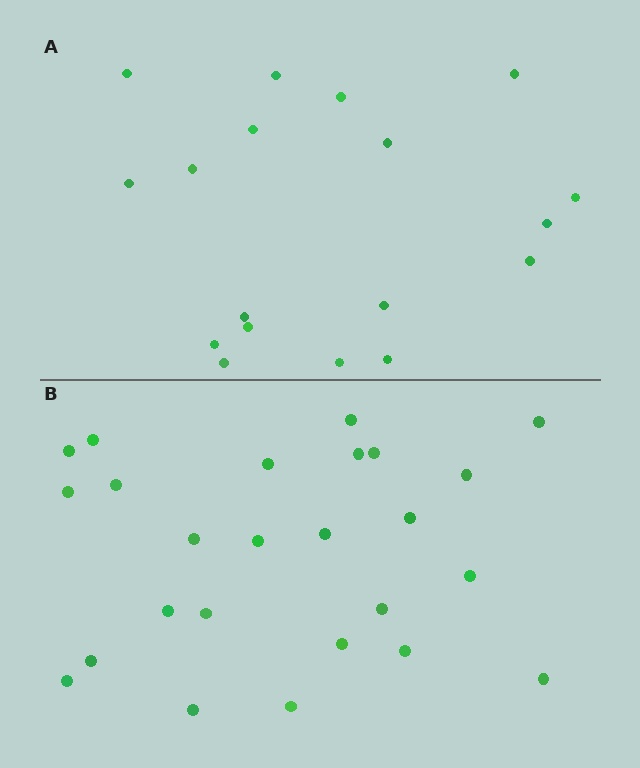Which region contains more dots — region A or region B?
Region B (the bottom region) has more dots.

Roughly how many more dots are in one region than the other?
Region B has roughly 8 or so more dots than region A.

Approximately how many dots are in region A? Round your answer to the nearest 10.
About 20 dots. (The exact count is 18, which rounds to 20.)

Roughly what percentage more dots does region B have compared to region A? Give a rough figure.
About 40% more.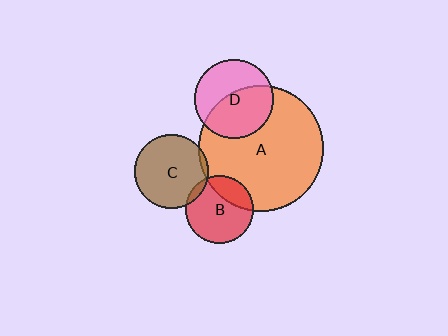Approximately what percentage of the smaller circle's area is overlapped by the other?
Approximately 5%.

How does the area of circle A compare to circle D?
Approximately 2.5 times.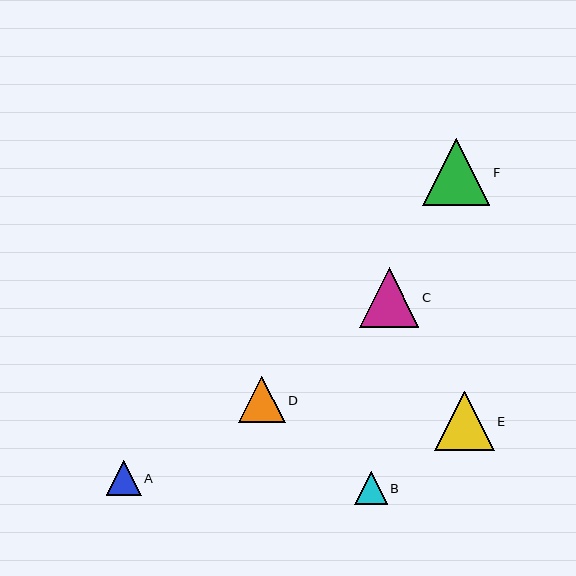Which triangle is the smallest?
Triangle B is the smallest with a size of approximately 33 pixels.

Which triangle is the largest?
Triangle F is the largest with a size of approximately 67 pixels.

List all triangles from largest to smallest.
From largest to smallest: F, E, C, D, A, B.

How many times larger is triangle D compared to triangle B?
Triangle D is approximately 1.4 times the size of triangle B.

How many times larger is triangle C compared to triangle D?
Triangle C is approximately 1.3 times the size of triangle D.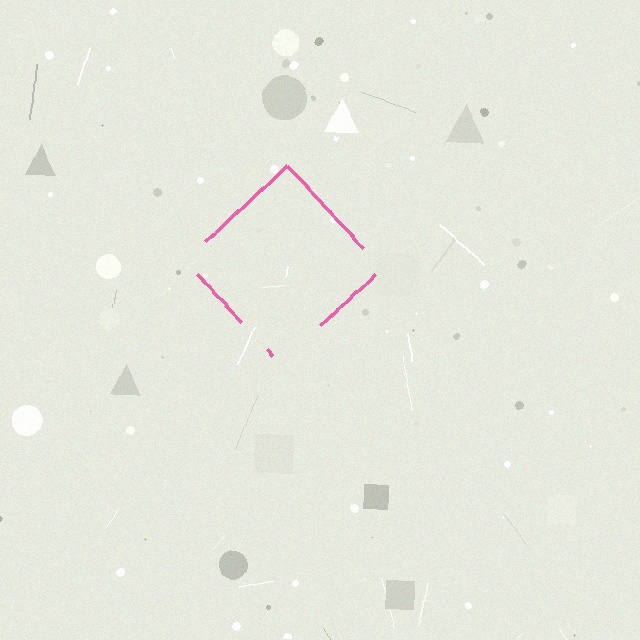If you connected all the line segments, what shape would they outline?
They would outline a diamond.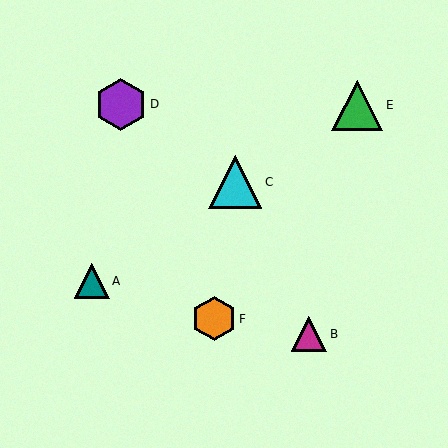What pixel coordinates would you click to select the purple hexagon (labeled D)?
Click at (121, 104) to select the purple hexagon D.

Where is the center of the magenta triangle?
The center of the magenta triangle is at (309, 334).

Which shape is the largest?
The cyan triangle (labeled C) is the largest.